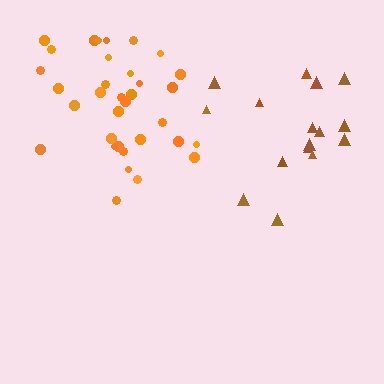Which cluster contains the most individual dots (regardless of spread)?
Orange (34).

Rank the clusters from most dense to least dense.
orange, brown.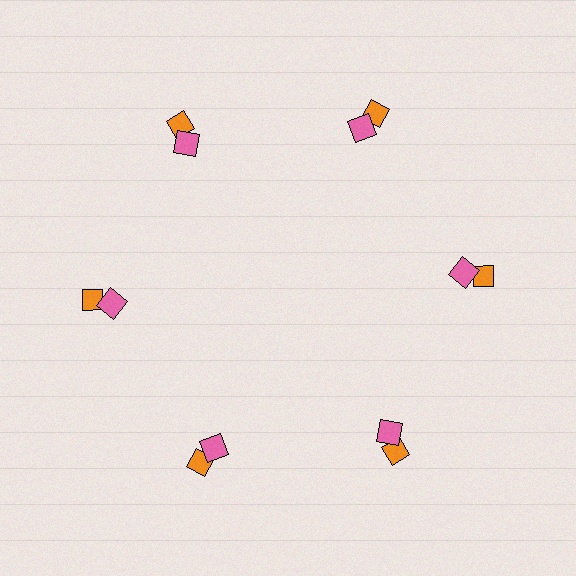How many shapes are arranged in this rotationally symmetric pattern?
There are 12 shapes, arranged in 6 groups of 2.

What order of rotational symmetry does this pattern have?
This pattern has 6-fold rotational symmetry.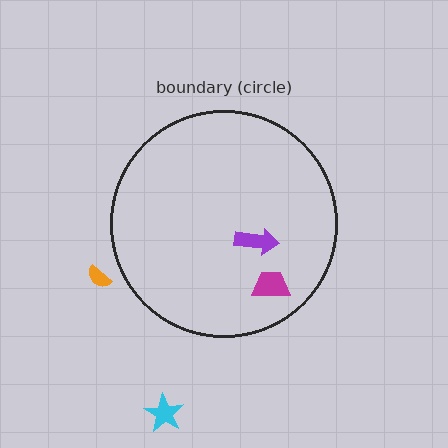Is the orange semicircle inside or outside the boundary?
Outside.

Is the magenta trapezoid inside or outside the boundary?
Inside.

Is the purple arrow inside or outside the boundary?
Inside.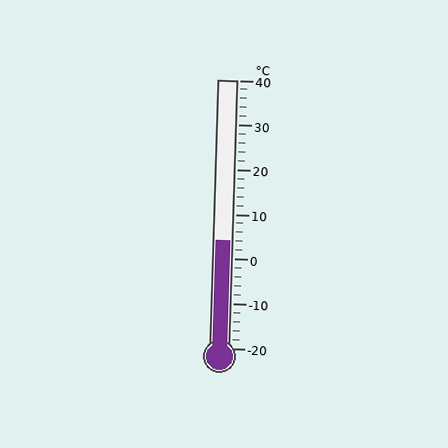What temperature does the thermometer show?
The thermometer shows approximately 4°C.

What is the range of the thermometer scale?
The thermometer scale ranges from -20°C to 40°C.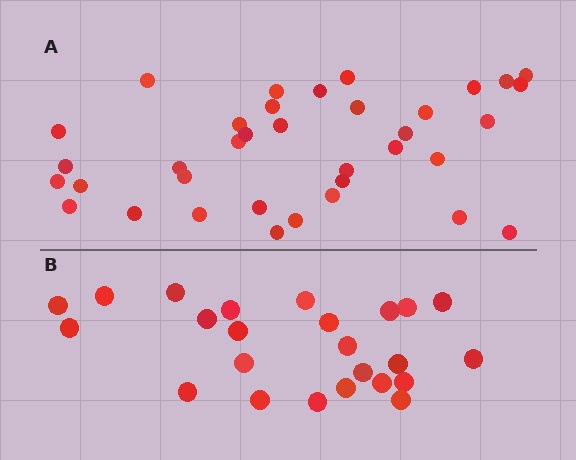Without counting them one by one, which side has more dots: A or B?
Region A (the top region) has more dots.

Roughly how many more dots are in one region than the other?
Region A has roughly 12 or so more dots than region B.